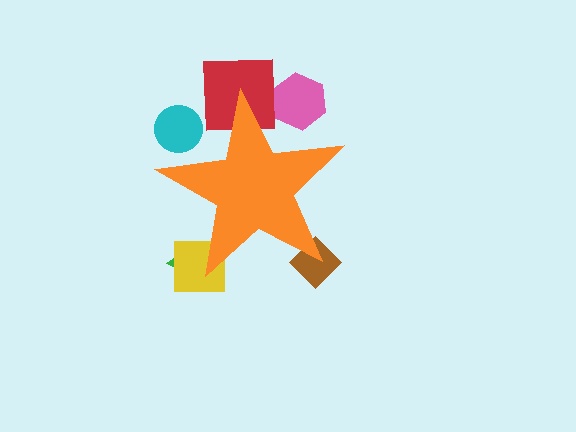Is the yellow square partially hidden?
Yes, the yellow square is partially hidden behind the orange star.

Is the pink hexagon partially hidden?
Yes, the pink hexagon is partially hidden behind the orange star.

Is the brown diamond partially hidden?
Yes, the brown diamond is partially hidden behind the orange star.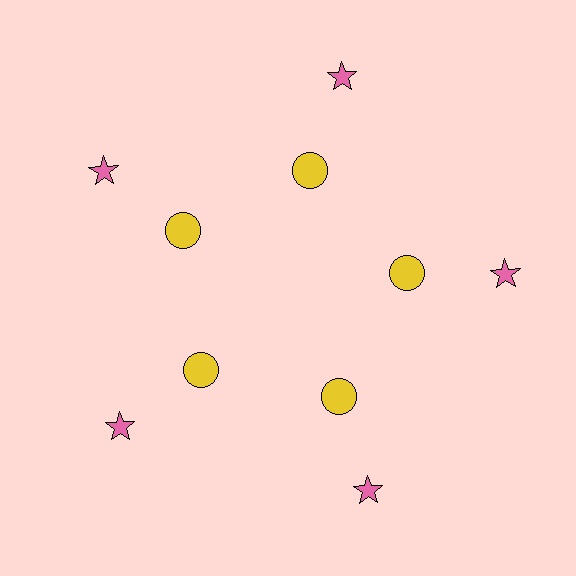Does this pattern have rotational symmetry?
Yes, this pattern has 5-fold rotational symmetry. It looks the same after rotating 72 degrees around the center.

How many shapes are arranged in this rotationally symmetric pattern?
There are 10 shapes, arranged in 5 groups of 2.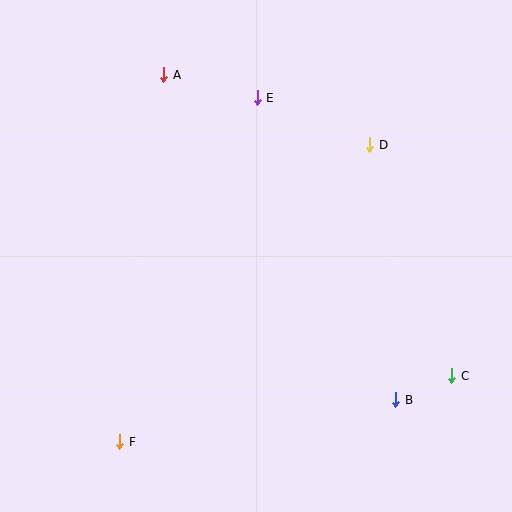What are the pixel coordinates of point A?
Point A is at (164, 75).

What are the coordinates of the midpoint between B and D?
The midpoint between B and D is at (383, 272).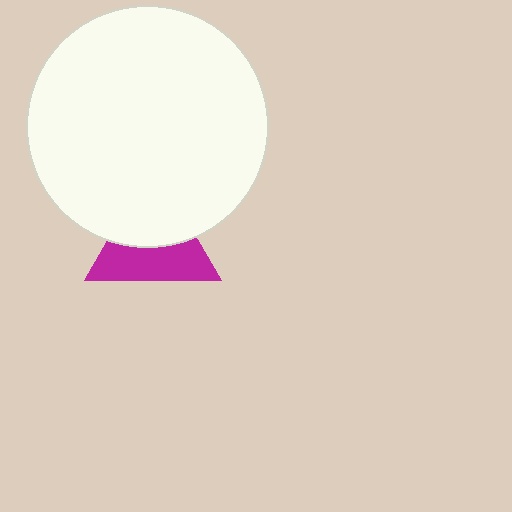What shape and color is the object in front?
The object in front is a white circle.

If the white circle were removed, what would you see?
You would see the complete magenta triangle.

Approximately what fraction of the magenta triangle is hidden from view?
Roughly 48% of the magenta triangle is hidden behind the white circle.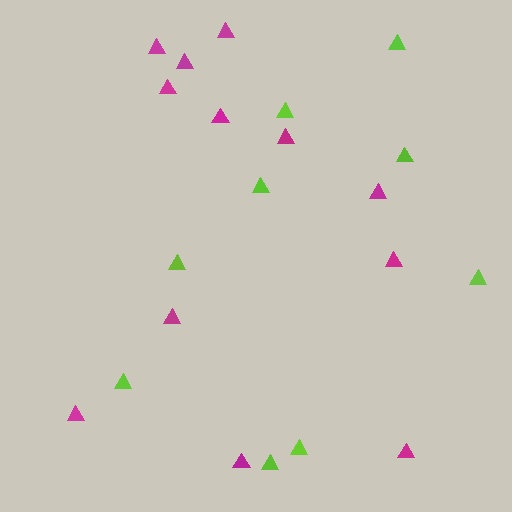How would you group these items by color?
There are 2 groups: one group of lime triangles (9) and one group of magenta triangles (12).